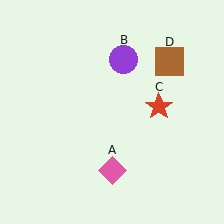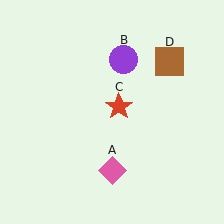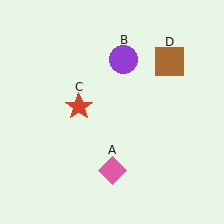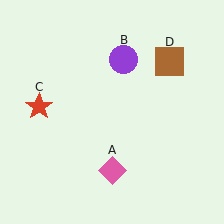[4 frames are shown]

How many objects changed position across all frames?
1 object changed position: red star (object C).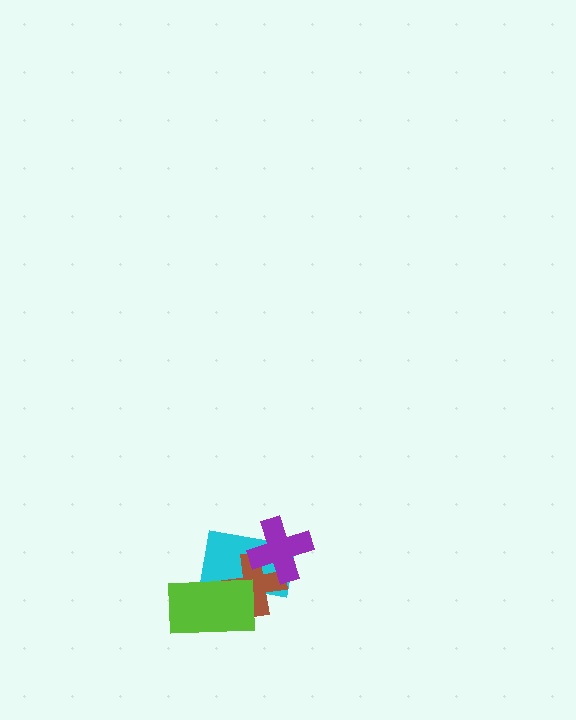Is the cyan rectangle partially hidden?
Yes, it is partially covered by another shape.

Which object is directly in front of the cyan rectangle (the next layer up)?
The brown cross is directly in front of the cyan rectangle.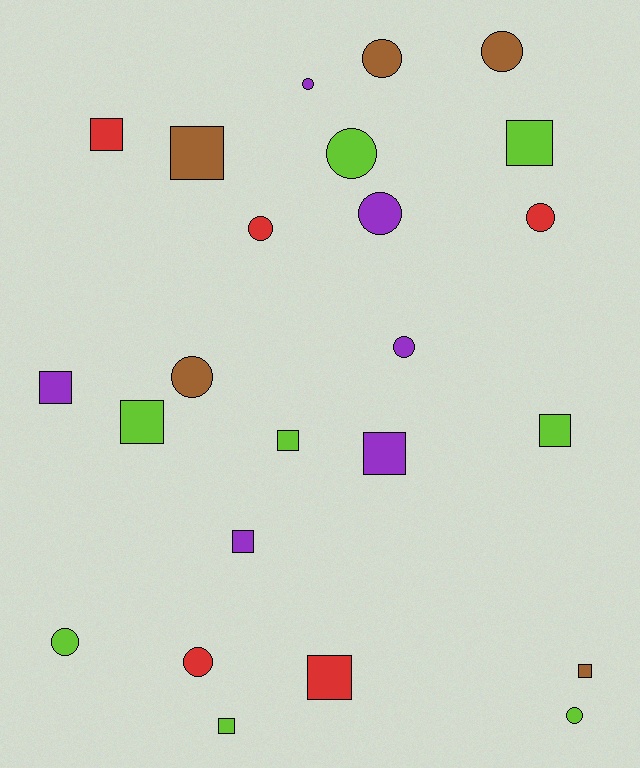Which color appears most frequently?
Lime, with 8 objects.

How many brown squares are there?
There are 2 brown squares.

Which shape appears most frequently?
Square, with 12 objects.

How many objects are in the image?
There are 24 objects.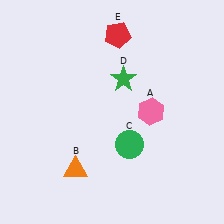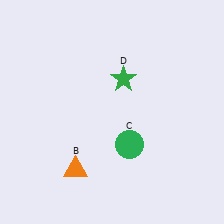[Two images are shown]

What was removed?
The red pentagon (E), the pink hexagon (A) were removed in Image 2.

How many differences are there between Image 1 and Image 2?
There are 2 differences between the two images.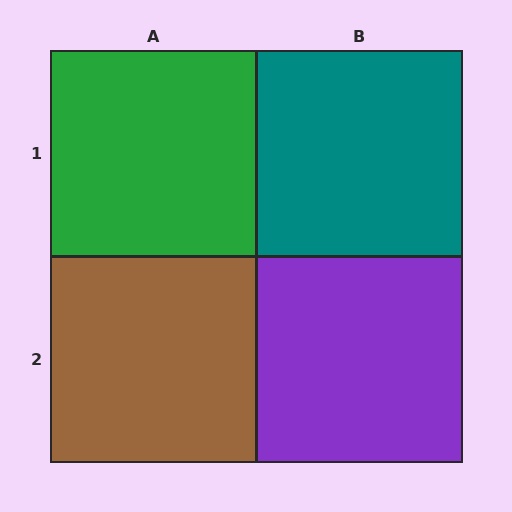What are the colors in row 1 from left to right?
Green, teal.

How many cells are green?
1 cell is green.